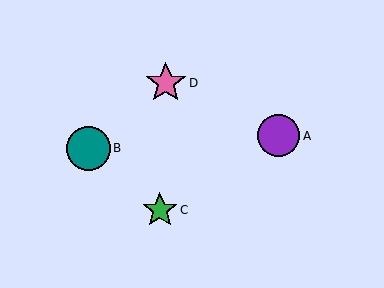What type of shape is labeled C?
Shape C is a green star.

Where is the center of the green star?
The center of the green star is at (160, 210).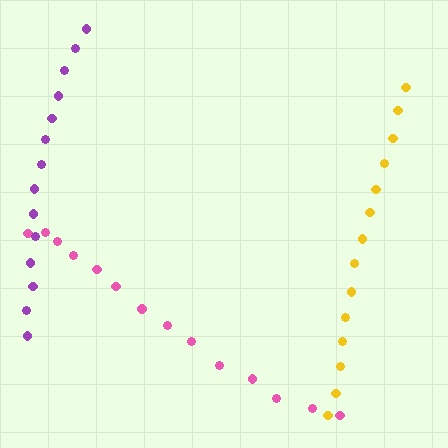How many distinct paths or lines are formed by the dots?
There are 3 distinct paths.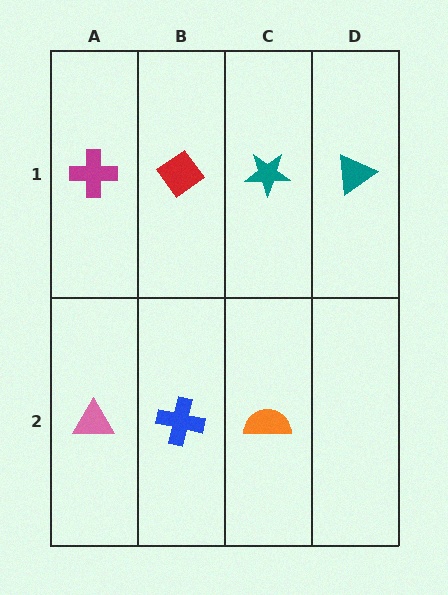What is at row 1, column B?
A red diamond.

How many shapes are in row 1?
4 shapes.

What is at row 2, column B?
A blue cross.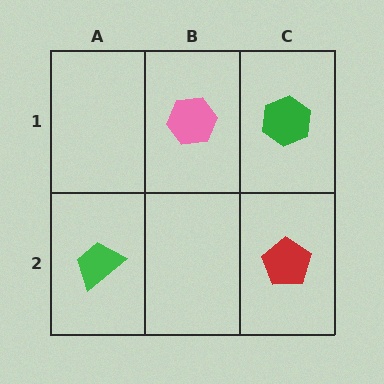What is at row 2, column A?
A green trapezoid.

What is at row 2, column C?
A red pentagon.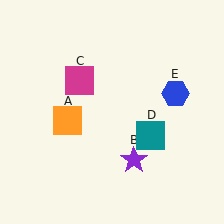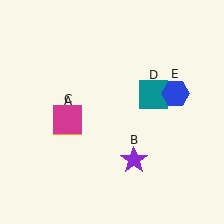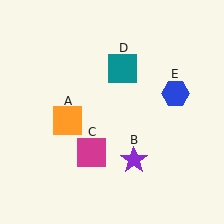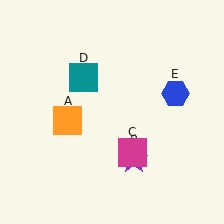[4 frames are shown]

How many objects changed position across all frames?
2 objects changed position: magenta square (object C), teal square (object D).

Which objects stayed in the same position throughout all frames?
Orange square (object A) and purple star (object B) and blue hexagon (object E) remained stationary.